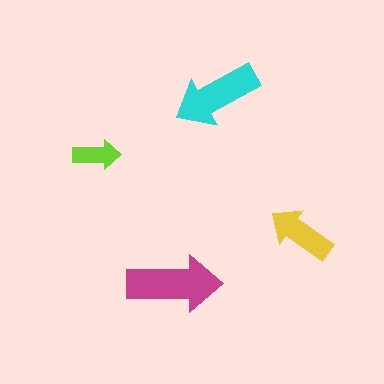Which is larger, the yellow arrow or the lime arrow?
The yellow one.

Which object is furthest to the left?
The lime arrow is leftmost.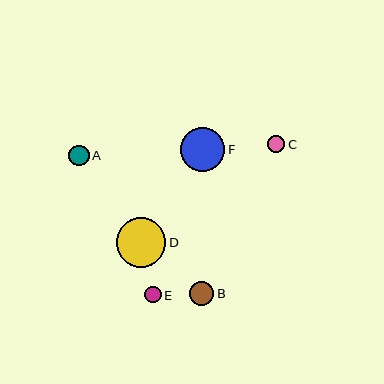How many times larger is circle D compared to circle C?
Circle D is approximately 2.9 times the size of circle C.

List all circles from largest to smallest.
From largest to smallest: D, F, B, A, C, E.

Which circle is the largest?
Circle D is the largest with a size of approximately 49 pixels.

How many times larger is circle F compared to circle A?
Circle F is approximately 2.1 times the size of circle A.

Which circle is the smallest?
Circle E is the smallest with a size of approximately 17 pixels.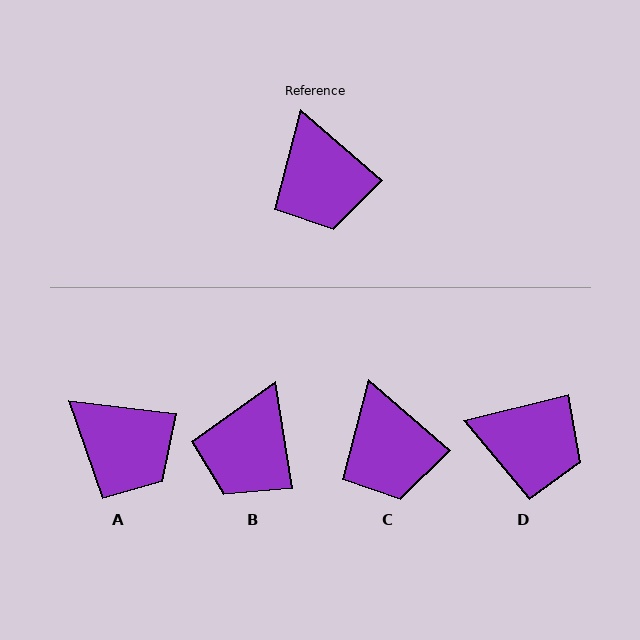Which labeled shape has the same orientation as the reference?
C.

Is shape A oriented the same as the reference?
No, it is off by about 34 degrees.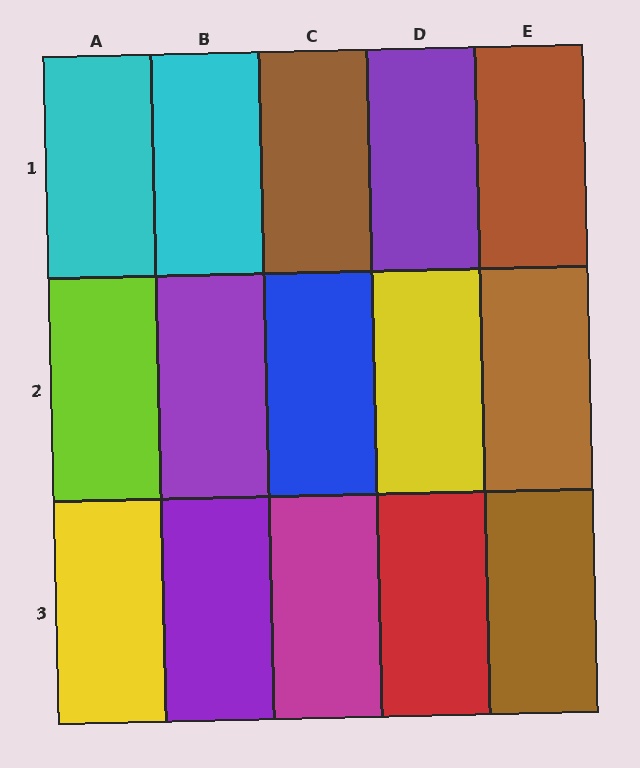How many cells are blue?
1 cell is blue.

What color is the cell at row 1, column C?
Brown.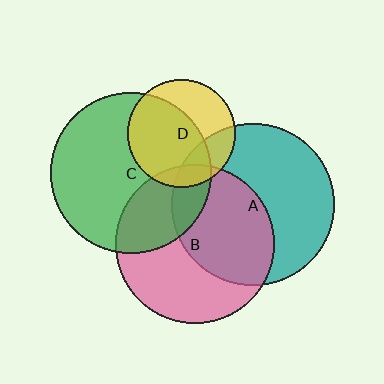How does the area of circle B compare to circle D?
Approximately 2.2 times.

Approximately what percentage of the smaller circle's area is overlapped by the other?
Approximately 10%.